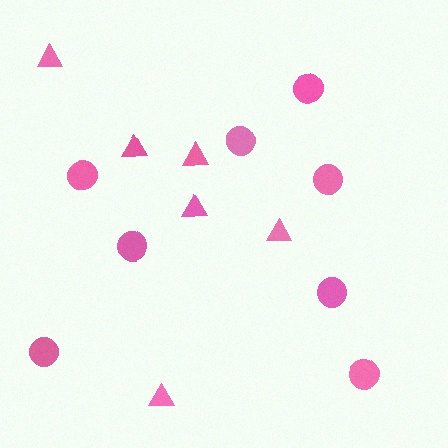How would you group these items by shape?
There are 2 groups: one group of triangles (6) and one group of circles (8).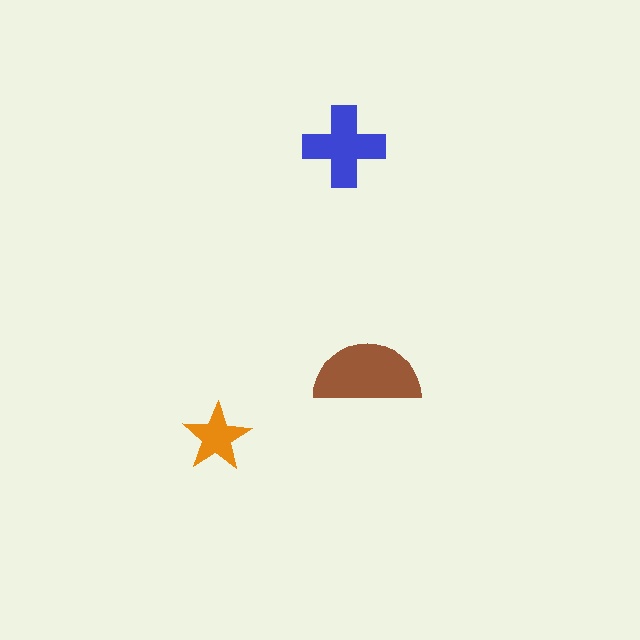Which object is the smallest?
The orange star.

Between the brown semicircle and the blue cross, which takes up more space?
The brown semicircle.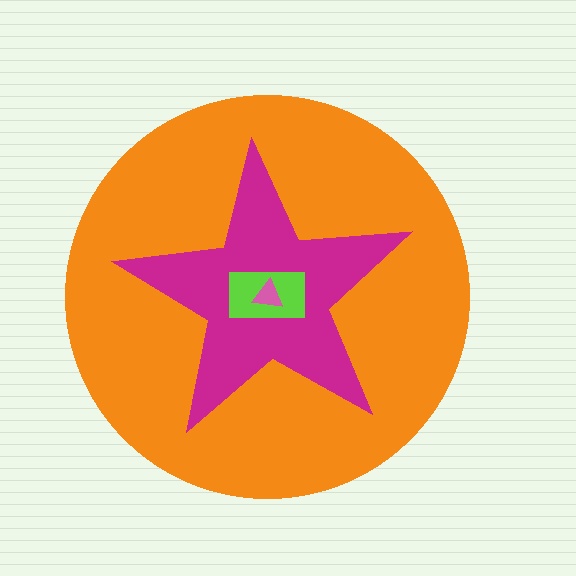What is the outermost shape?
The orange circle.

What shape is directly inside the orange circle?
The magenta star.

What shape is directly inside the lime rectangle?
The pink triangle.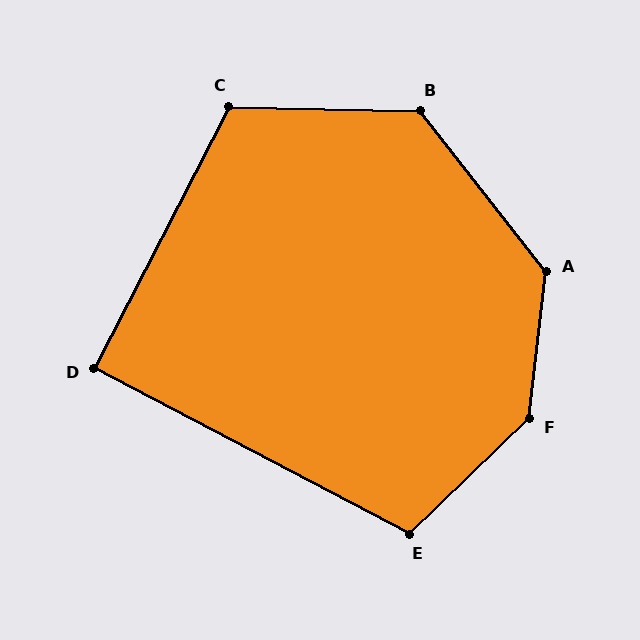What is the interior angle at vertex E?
Approximately 109 degrees (obtuse).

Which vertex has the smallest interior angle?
D, at approximately 90 degrees.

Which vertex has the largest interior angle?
F, at approximately 140 degrees.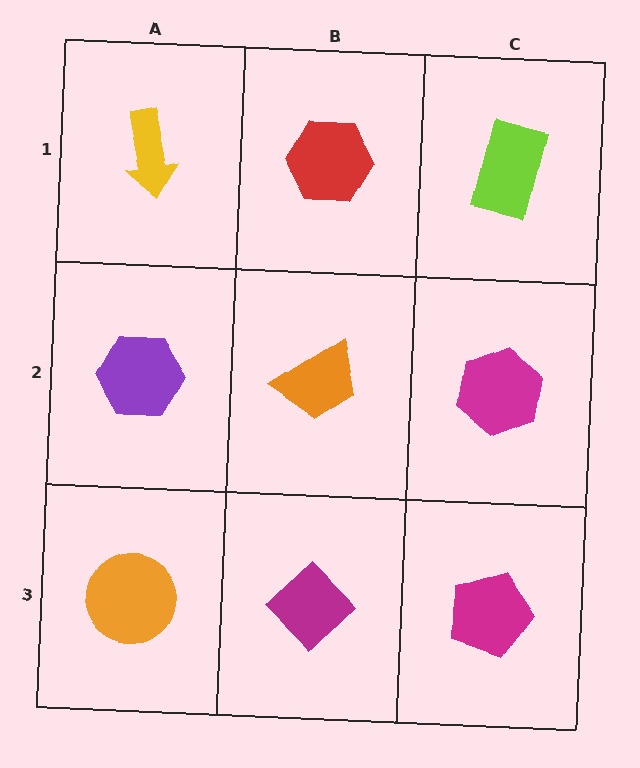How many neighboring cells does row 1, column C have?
2.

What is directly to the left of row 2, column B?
A purple hexagon.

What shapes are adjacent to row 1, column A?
A purple hexagon (row 2, column A), a red hexagon (row 1, column B).